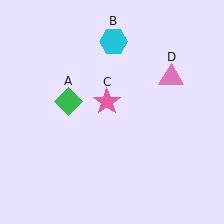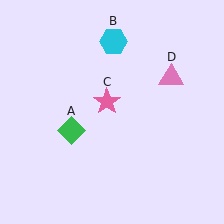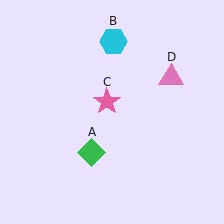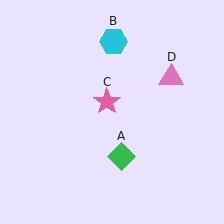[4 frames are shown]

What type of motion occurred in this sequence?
The green diamond (object A) rotated counterclockwise around the center of the scene.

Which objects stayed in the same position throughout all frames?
Cyan hexagon (object B) and pink star (object C) and pink triangle (object D) remained stationary.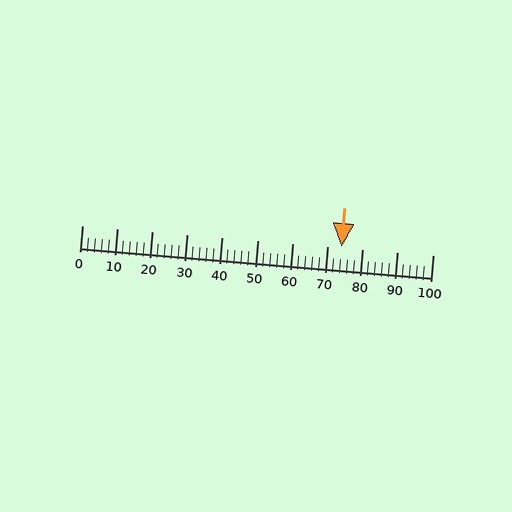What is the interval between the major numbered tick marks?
The major tick marks are spaced 10 units apart.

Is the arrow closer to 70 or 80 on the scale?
The arrow is closer to 70.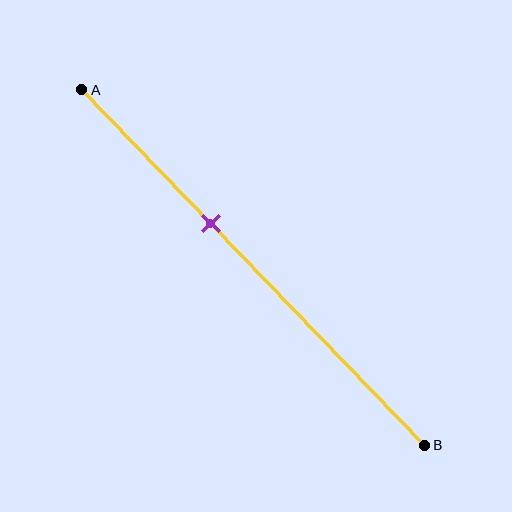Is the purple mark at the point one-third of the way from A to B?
No, the mark is at about 40% from A, not at the 33% one-third point.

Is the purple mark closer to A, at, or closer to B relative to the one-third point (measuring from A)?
The purple mark is closer to point B than the one-third point of segment AB.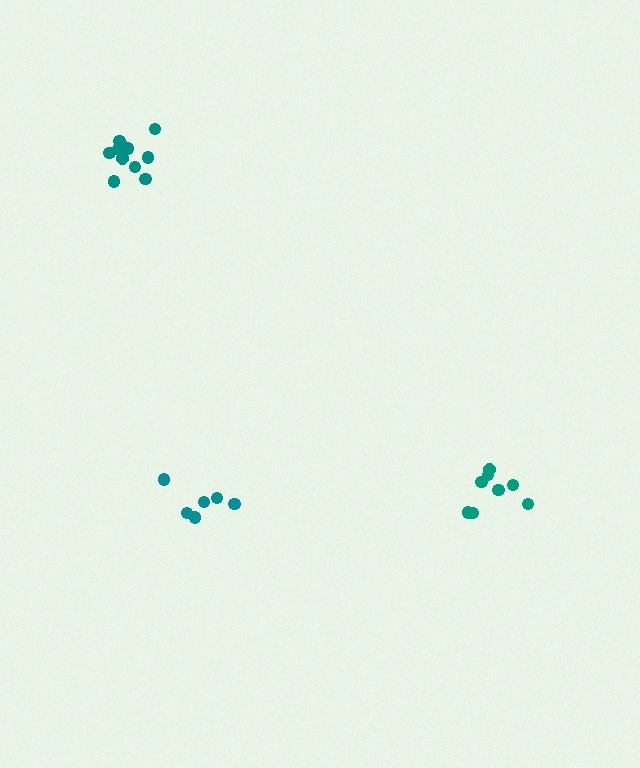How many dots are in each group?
Group 1: 8 dots, Group 2: 6 dots, Group 3: 11 dots (25 total).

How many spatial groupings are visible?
There are 3 spatial groupings.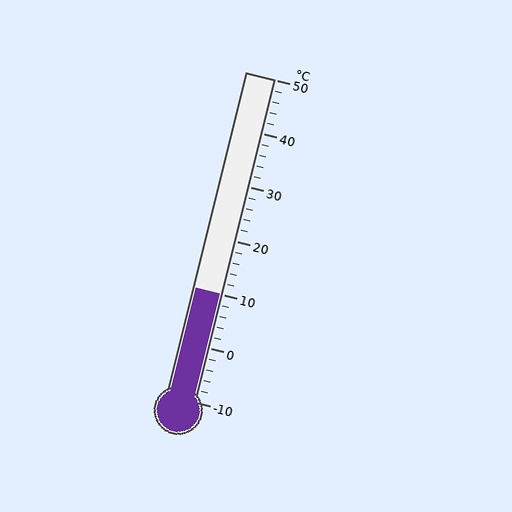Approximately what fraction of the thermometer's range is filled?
The thermometer is filled to approximately 35% of its range.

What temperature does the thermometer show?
The thermometer shows approximately 10°C.